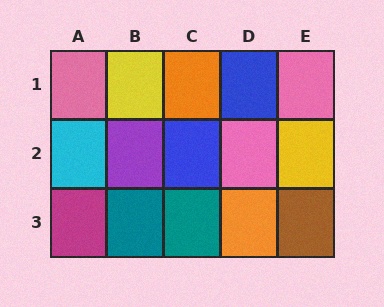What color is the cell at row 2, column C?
Blue.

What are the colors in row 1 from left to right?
Pink, yellow, orange, blue, pink.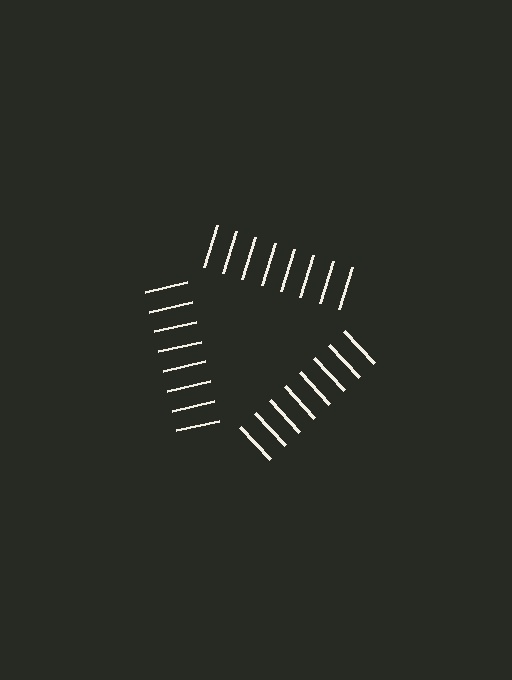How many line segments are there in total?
24 — 8 along each of the 3 edges.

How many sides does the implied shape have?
3 sides — the line-ends trace a triangle.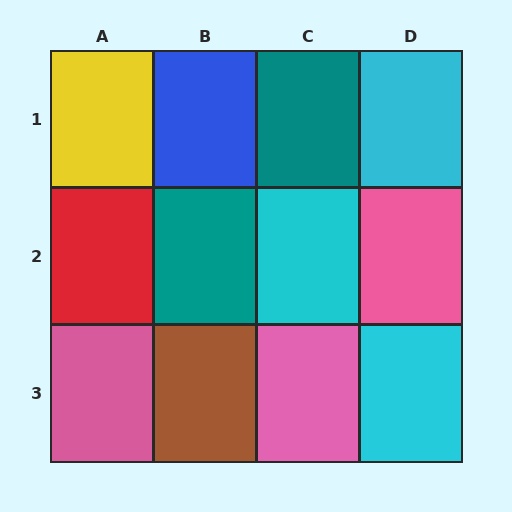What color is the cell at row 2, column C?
Cyan.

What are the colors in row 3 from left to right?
Pink, brown, pink, cyan.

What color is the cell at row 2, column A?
Red.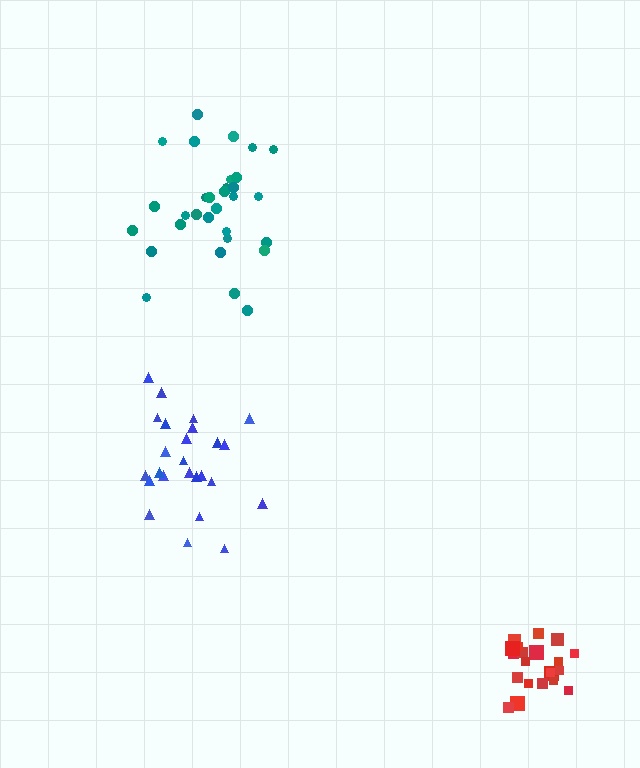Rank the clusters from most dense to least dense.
red, blue, teal.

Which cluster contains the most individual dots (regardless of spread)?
Teal (31).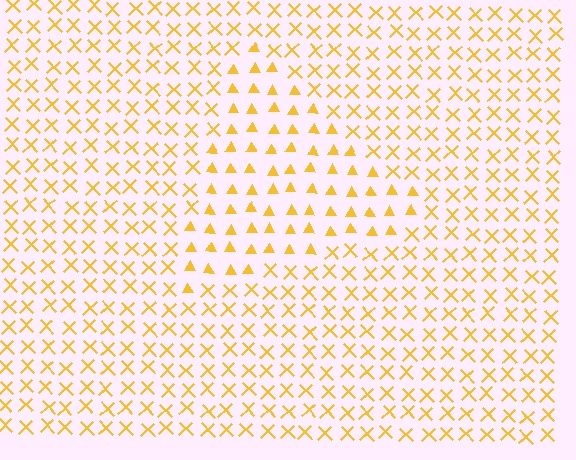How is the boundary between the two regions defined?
The boundary is defined by a change in element shape: triangles inside vs. X marks outside. All elements share the same color and spacing.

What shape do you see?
I see a triangle.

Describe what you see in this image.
The image is filled with small yellow elements arranged in a uniform grid. A triangle-shaped region contains triangles, while the surrounding area contains X marks. The boundary is defined purely by the change in element shape.